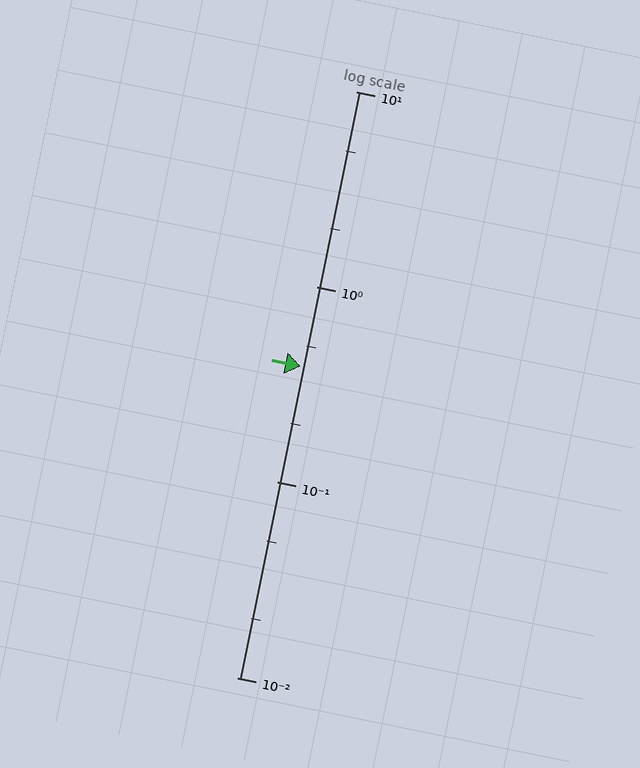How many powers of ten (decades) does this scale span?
The scale spans 3 decades, from 0.01 to 10.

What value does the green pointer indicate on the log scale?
The pointer indicates approximately 0.39.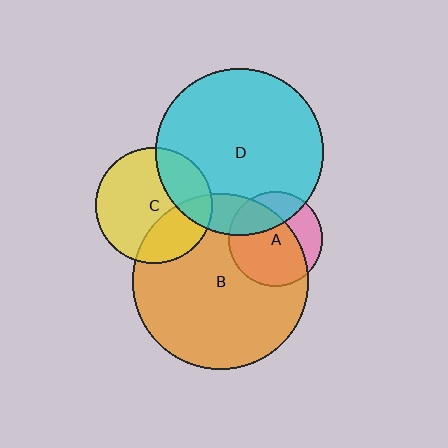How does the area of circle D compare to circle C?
Approximately 2.1 times.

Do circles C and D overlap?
Yes.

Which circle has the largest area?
Circle B (orange).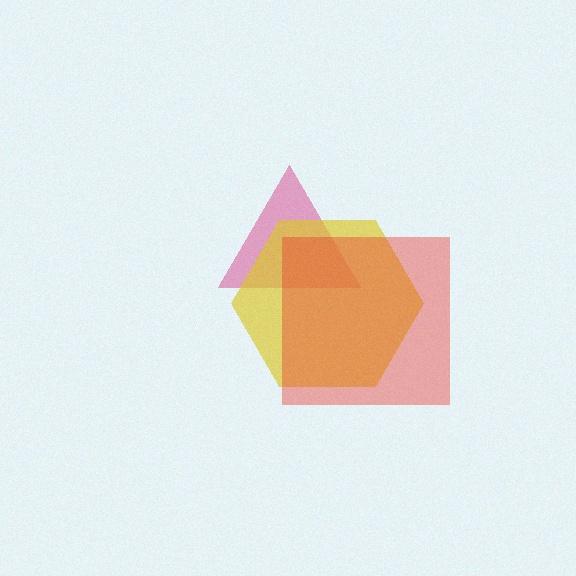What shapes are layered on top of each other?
The layered shapes are: a pink triangle, a yellow hexagon, a red square.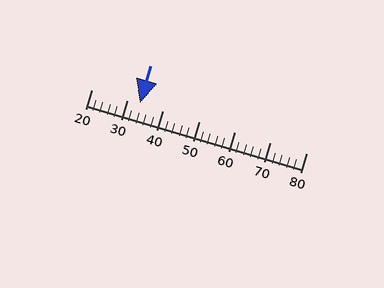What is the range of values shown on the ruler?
The ruler shows values from 20 to 80.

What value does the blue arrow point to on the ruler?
The blue arrow points to approximately 34.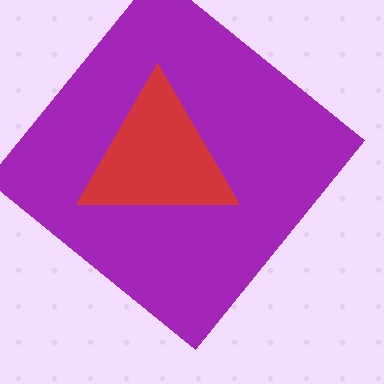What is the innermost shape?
The red triangle.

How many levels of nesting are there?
2.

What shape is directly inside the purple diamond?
The red triangle.